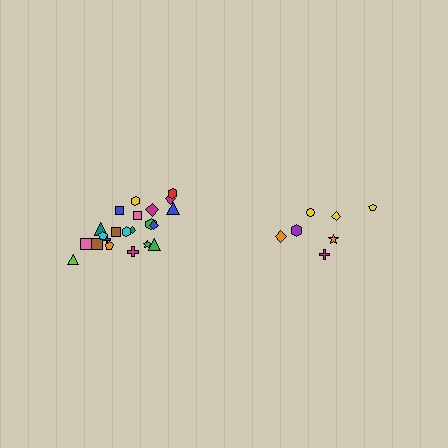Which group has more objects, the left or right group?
The left group.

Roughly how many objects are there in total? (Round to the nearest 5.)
Roughly 30 objects in total.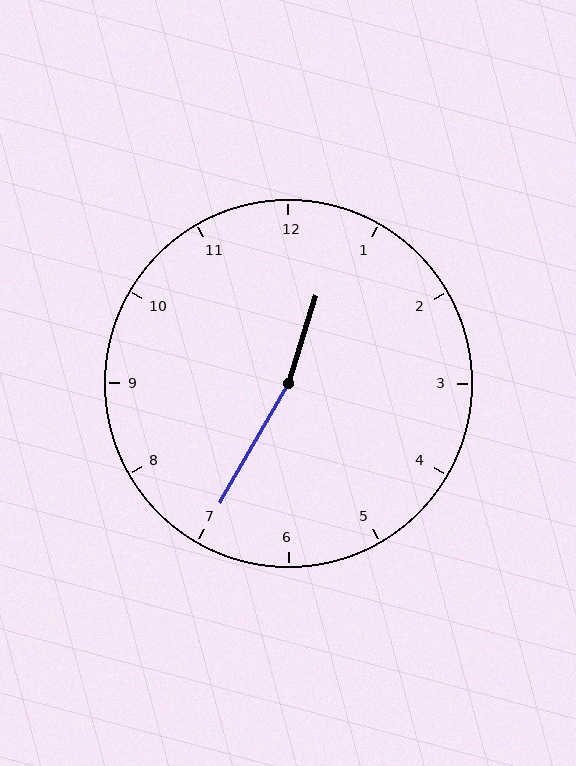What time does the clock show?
12:35.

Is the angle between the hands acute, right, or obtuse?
It is obtuse.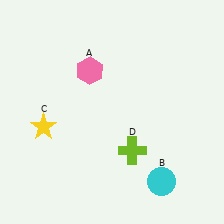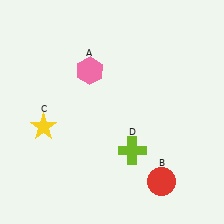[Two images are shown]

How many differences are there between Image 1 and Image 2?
There is 1 difference between the two images.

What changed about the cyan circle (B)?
In Image 1, B is cyan. In Image 2, it changed to red.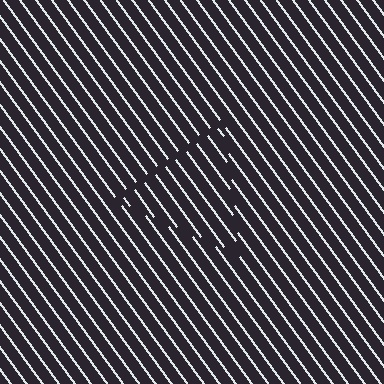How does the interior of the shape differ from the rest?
The interior of the shape contains the same grating, shifted by half a period — the contour is defined by the phase discontinuity where line-ends from the inner and outer gratings abut.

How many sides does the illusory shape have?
3 sides — the line-ends trace a triangle.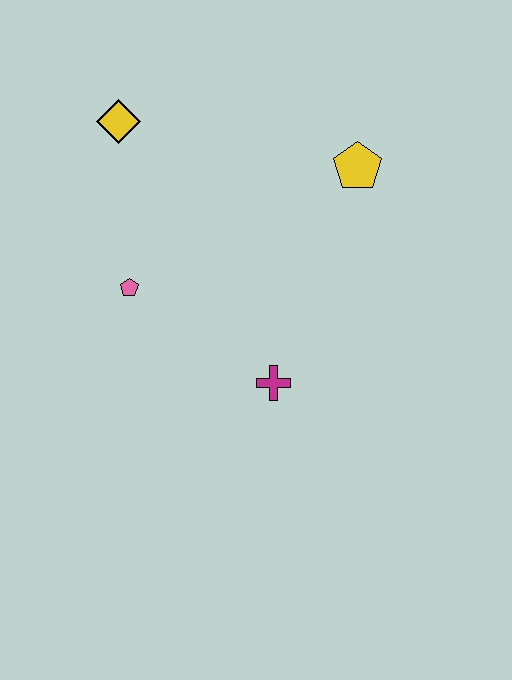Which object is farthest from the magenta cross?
The yellow diamond is farthest from the magenta cross.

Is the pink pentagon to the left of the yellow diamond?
No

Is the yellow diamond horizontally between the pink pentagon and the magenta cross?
No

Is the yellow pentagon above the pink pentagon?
Yes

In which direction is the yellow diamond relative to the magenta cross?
The yellow diamond is above the magenta cross.